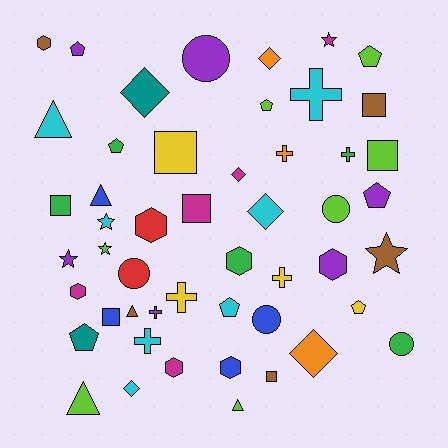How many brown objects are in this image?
There are 5 brown objects.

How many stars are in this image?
There are 5 stars.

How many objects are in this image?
There are 50 objects.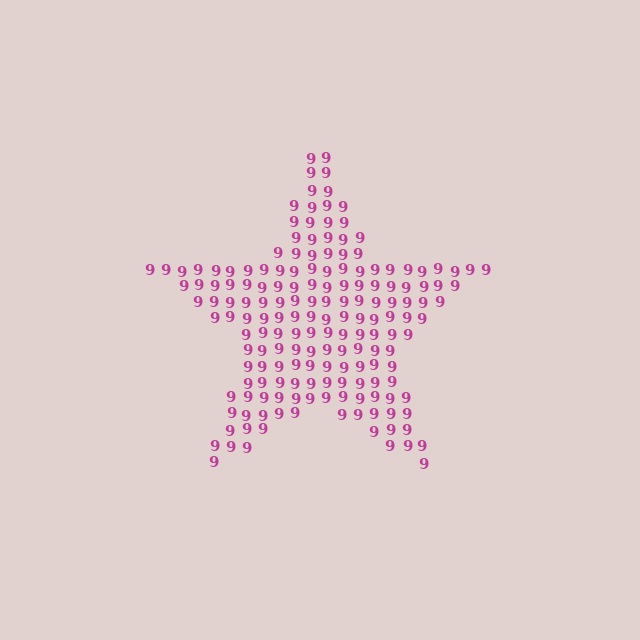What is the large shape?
The large shape is a star.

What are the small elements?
The small elements are digit 9's.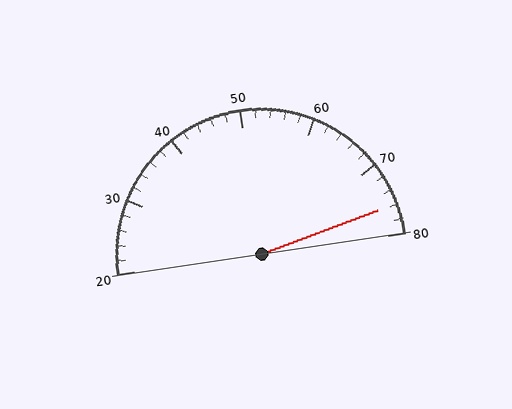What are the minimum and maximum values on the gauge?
The gauge ranges from 20 to 80.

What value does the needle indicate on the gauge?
The needle indicates approximately 76.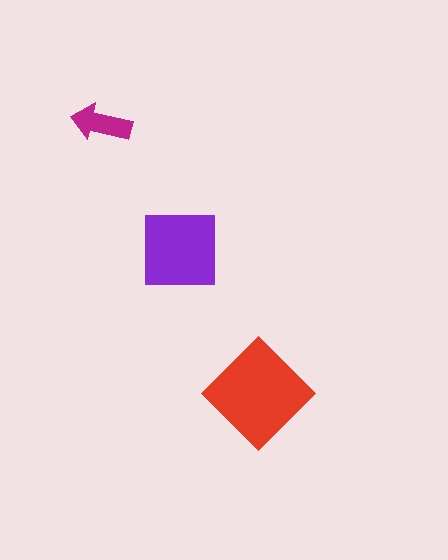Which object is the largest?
The red diamond.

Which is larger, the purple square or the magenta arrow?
The purple square.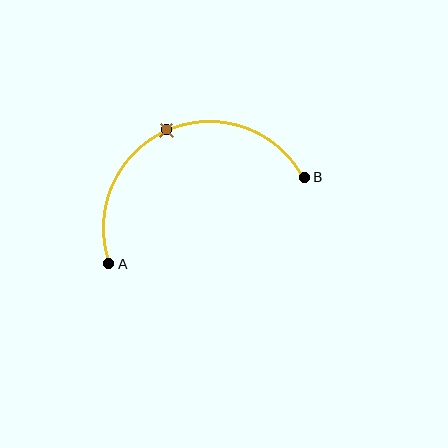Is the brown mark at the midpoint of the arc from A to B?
Yes. The brown mark lies on the arc at equal arc-length from both A and B — it is the arc midpoint.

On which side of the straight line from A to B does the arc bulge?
The arc bulges above the straight line connecting A and B.